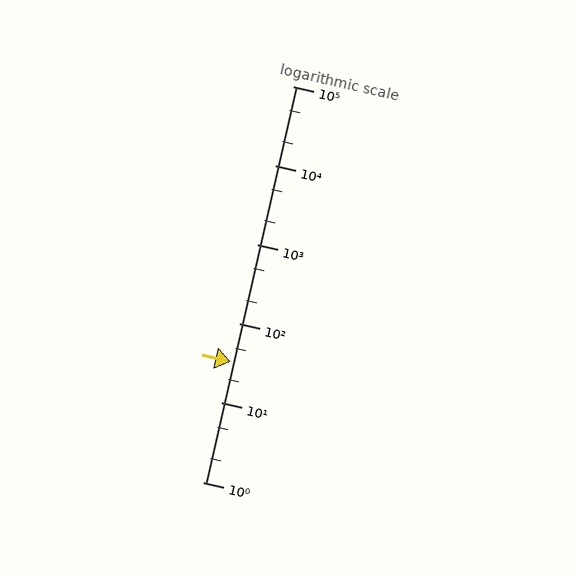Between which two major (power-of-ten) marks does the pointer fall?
The pointer is between 10 and 100.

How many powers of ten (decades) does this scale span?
The scale spans 5 decades, from 1 to 100000.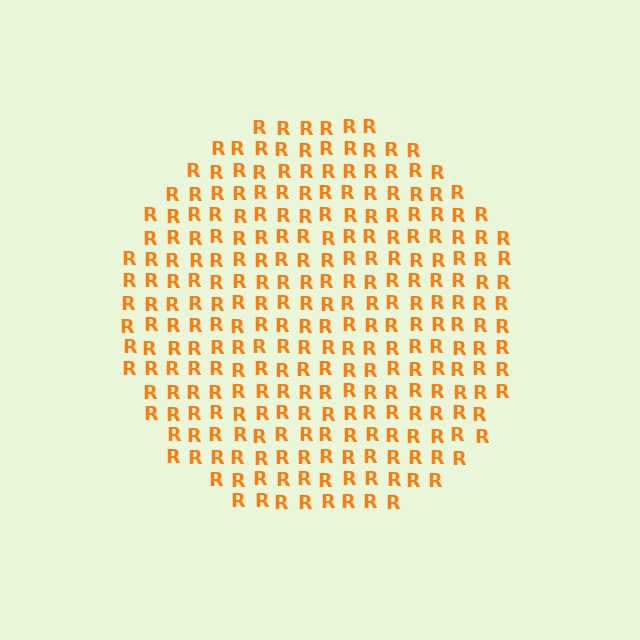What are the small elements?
The small elements are letter R's.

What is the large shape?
The large shape is a circle.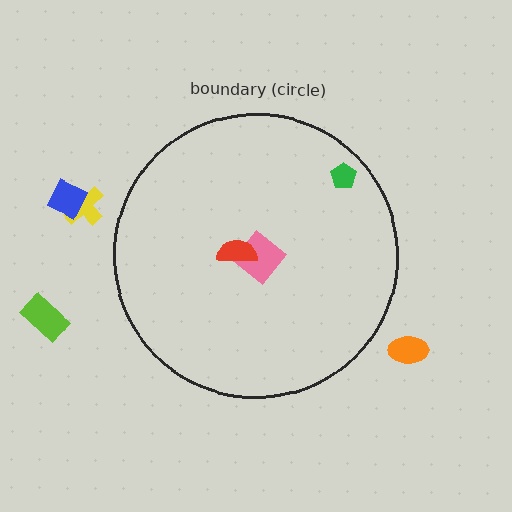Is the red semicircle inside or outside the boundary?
Inside.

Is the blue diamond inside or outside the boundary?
Outside.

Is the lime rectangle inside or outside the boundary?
Outside.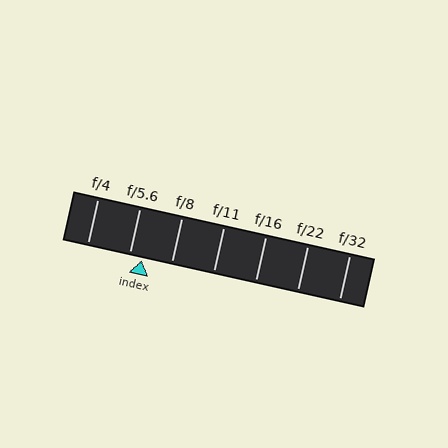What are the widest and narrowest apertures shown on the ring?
The widest aperture shown is f/4 and the narrowest is f/32.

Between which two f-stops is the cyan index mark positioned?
The index mark is between f/5.6 and f/8.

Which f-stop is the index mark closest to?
The index mark is closest to f/5.6.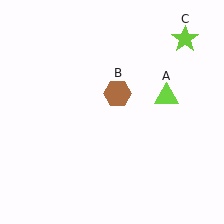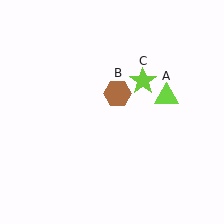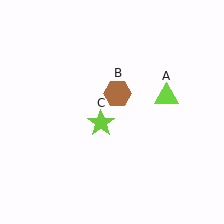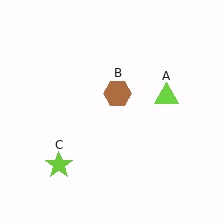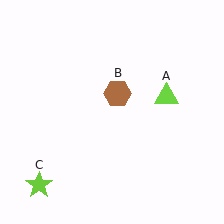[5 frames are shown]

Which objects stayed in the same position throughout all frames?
Lime triangle (object A) and brown hexagon (object B) remained stationary.